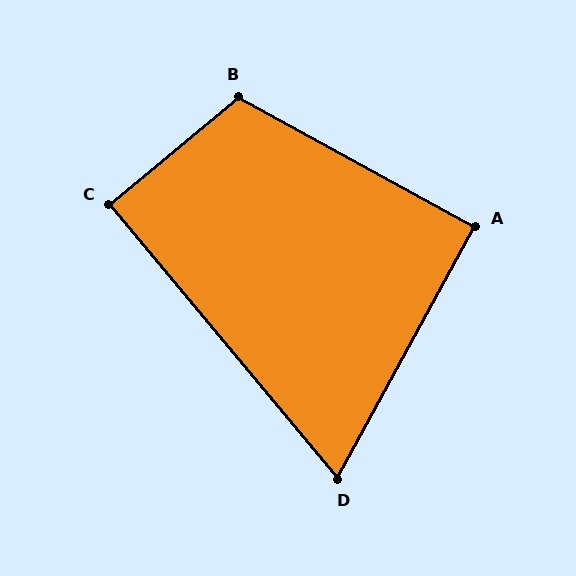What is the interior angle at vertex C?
Approximately 90 degrees (approximately right).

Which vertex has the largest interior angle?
B, at approximately 112 degrees.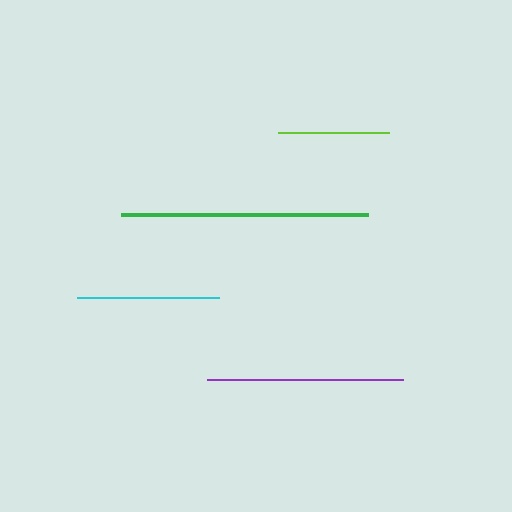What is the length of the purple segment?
The purple segment is approximately 196 pixels long.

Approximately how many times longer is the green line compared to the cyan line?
The green line is approximately 1.7 times the length of the cyan line.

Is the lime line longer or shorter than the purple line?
The purple line is longer than the lime line.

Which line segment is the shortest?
The lime line is the shortest at approximately 111 pixels.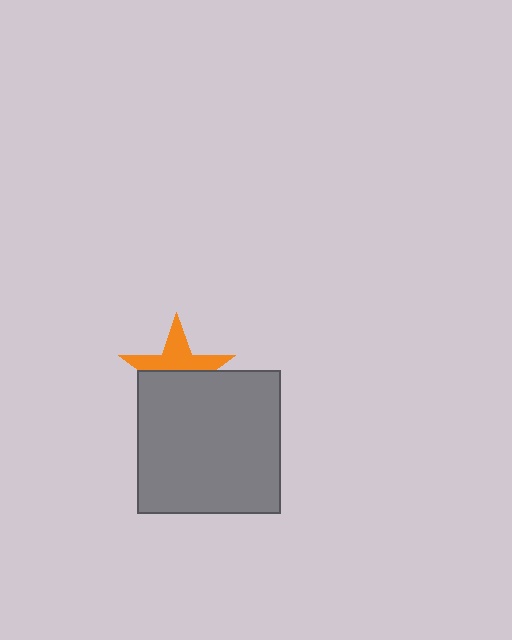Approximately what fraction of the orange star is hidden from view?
Roughly 54% of the orange star is hidden behind the gray square.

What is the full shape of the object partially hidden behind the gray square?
The partially hidden object is an orange star.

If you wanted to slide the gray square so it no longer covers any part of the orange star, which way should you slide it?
Slide it down — that is the most direct way to separate the two shapes.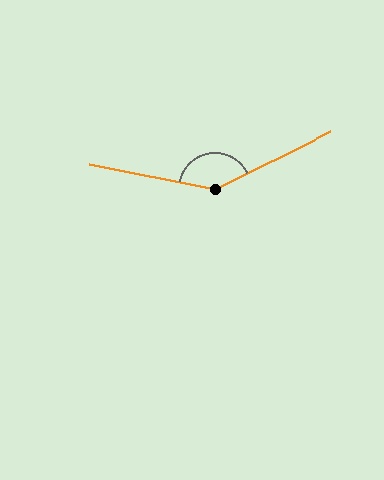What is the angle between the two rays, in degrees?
Approximately 143 degrees.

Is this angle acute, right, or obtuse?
It is obtuse.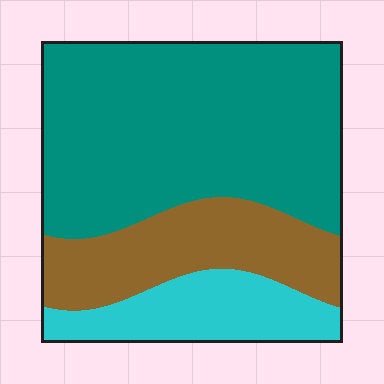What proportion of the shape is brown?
Brown takes up about one quarter (1/4) of the shape.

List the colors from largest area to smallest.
From largest to smallest: teal, brown, cyan.